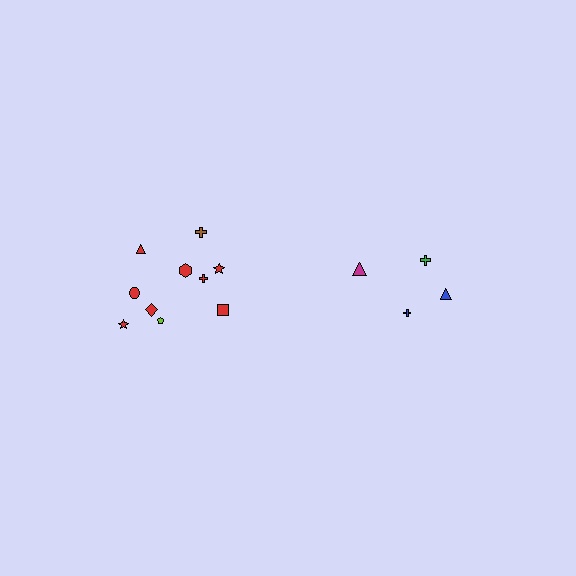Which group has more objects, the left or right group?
The left group.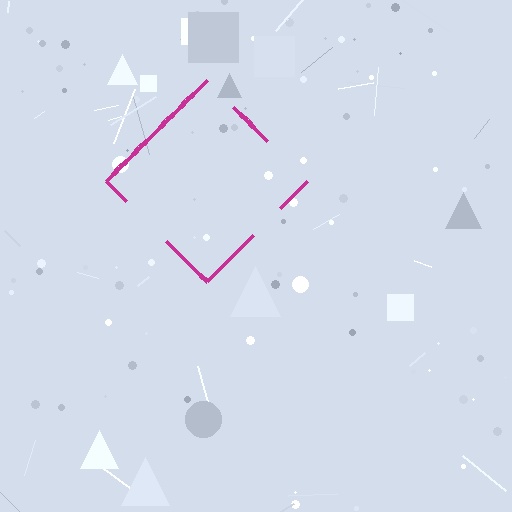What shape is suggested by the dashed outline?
The dashed outline suggests a diamond.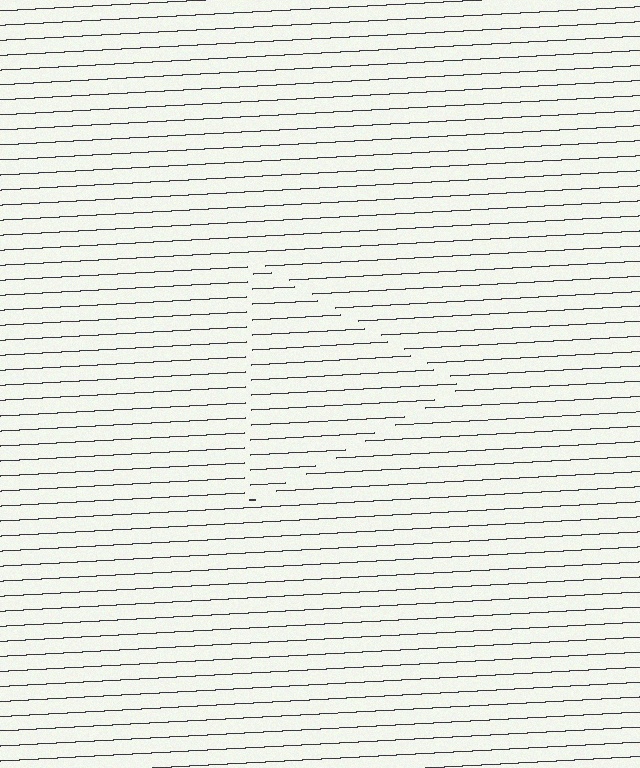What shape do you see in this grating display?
An illusory triangle. The interior of the shape contains the same grating, shifted by half a period — the contour is defined by the phase discontinuity where line-ends from the inner and outer gratings abut.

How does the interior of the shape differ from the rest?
The interior of the shape contains the same grating, shifted by half a period — the contour is defined by the phase discontinuity where line-ends from the inner and outer gratings abut.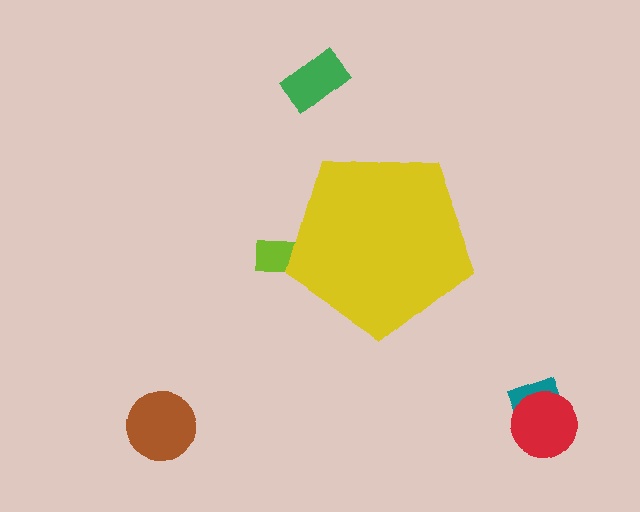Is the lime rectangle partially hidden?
Yes, the lime rectangle is partially hidden behind the yellow pentagon.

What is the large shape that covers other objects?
A yellow pentagon.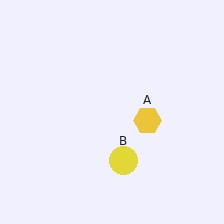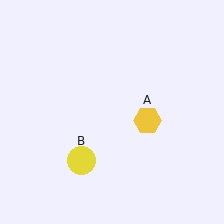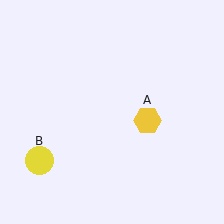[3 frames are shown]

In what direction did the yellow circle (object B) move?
The yellow circle (object B) moved left.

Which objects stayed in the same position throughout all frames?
Yellow hexagon (object A) remained stationary.